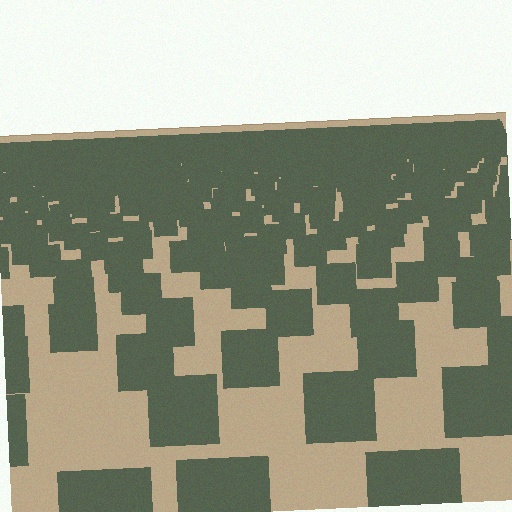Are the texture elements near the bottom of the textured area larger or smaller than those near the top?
Larger. Near the bottom, elements are closer to the viewer and appear at a bigger on-screen size.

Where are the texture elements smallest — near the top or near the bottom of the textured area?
Near the top.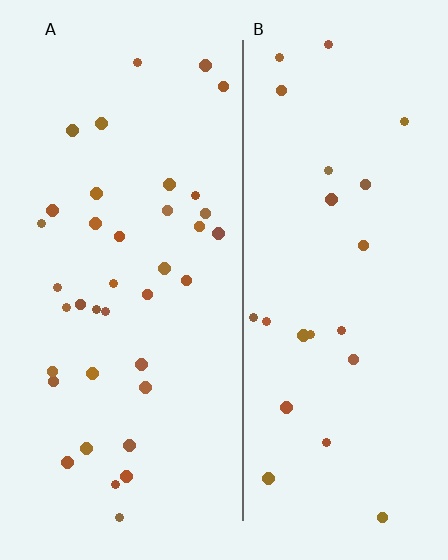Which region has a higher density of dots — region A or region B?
A (the left).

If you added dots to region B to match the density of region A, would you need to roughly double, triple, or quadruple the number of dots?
Approximately double.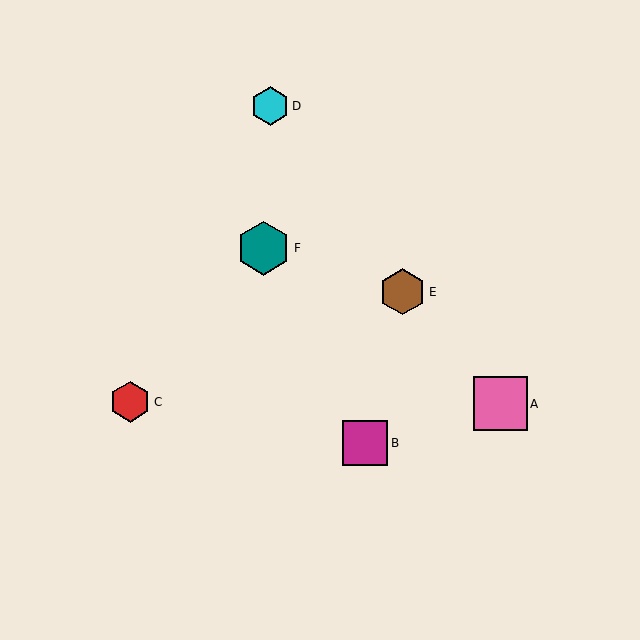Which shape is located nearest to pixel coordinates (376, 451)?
The magenta square (labeled B) at (365, 443) is nearest to that location.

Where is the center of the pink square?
The center of the pink square is at (501, 404).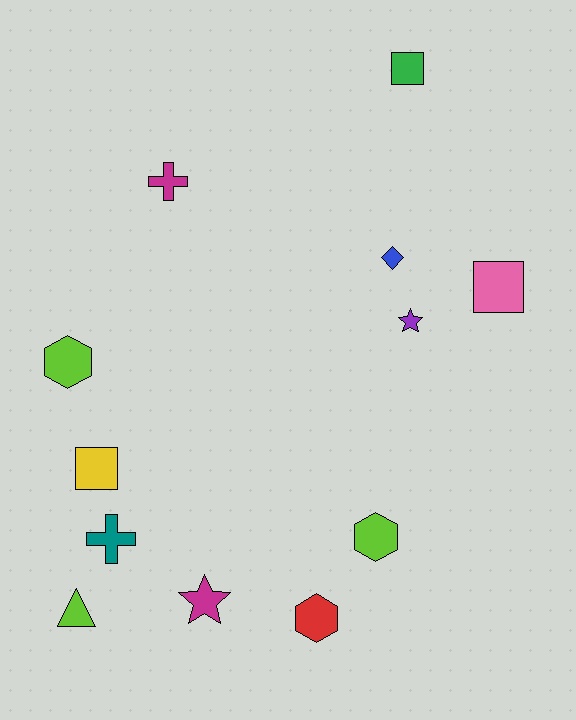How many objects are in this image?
There are 12 objects.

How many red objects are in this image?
There is 1 red object.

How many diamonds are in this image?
There is 1 diamond.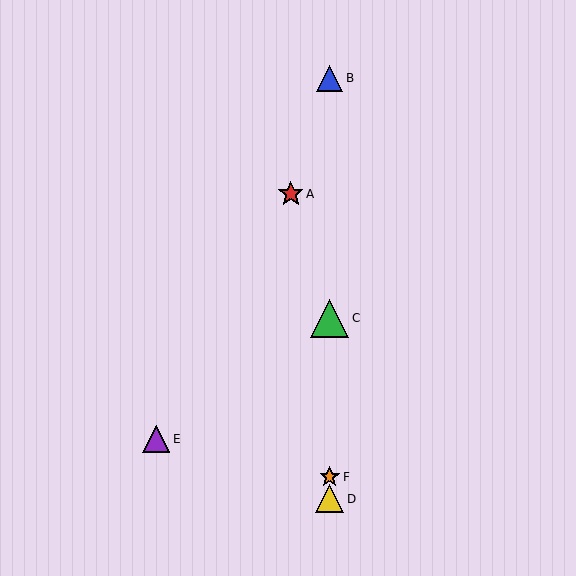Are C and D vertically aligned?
Yes, both are at x≈330.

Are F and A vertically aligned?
No, F is at x≈330 and A is at x≈291.